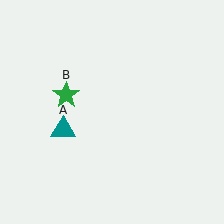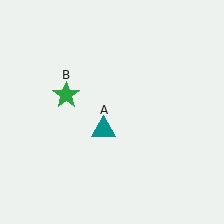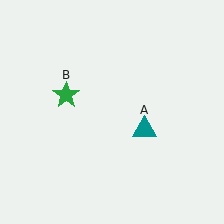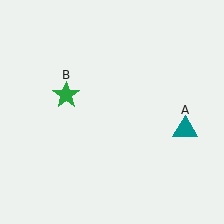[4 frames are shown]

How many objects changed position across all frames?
1 object changed position: teal triangle (object A).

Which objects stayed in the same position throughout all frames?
Green star (object B) remained stationary.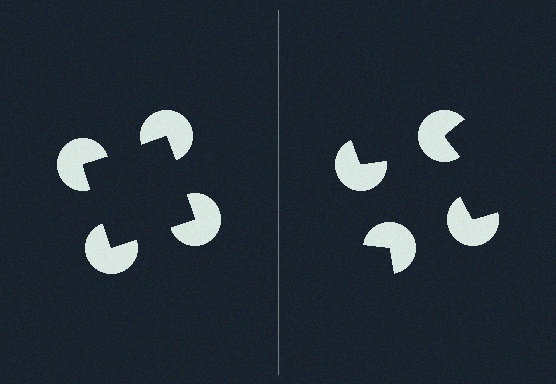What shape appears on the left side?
An illusory square.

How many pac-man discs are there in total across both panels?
8 — 4 on each side.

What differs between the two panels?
The pac-man discs are positioned identically on both sides; only the wedge orientations differ. On the left they align to a square; on the right they are misaligned.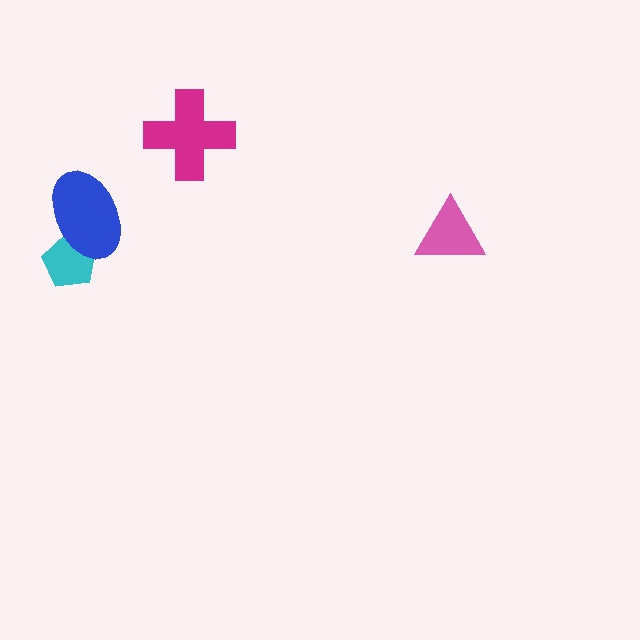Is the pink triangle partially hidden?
No, no other shape covers it.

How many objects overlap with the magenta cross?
0 objects overlap with the magenta cross.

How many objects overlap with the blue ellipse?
1 object overlaps with the blue ellipse.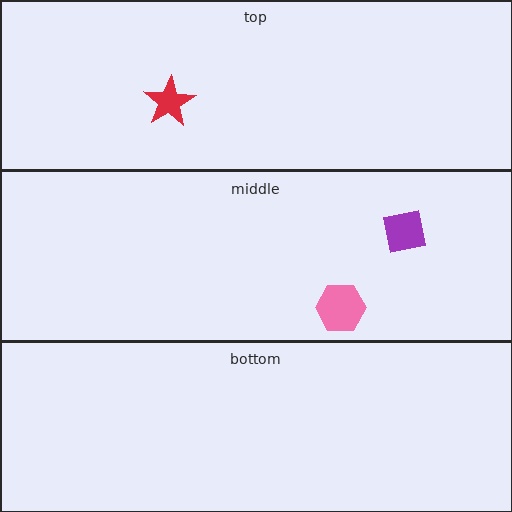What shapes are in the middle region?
The purple square, the pink hexagon.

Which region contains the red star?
The top region.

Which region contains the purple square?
The middle region.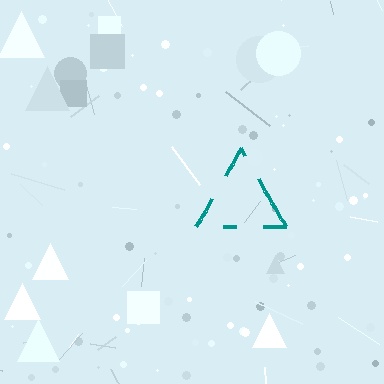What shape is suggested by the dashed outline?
The dashed outline suggests a triangle.